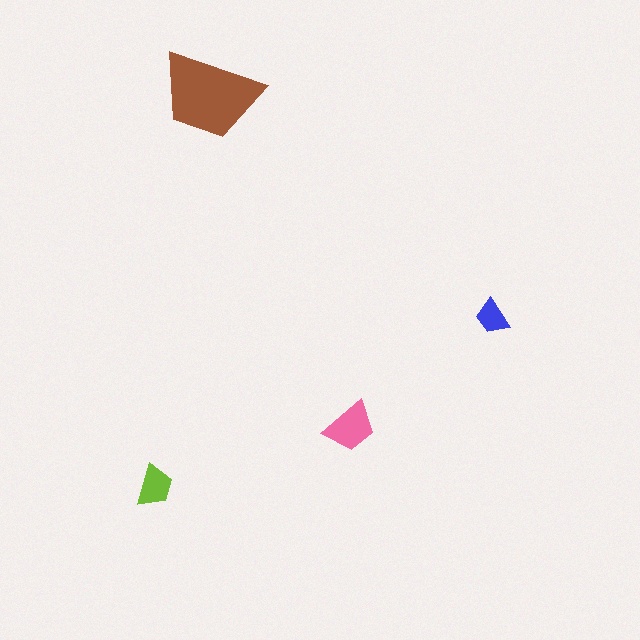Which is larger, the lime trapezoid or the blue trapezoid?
The lime one.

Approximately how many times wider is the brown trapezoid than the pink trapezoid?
About 2 times wider.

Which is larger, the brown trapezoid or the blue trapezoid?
The brown one.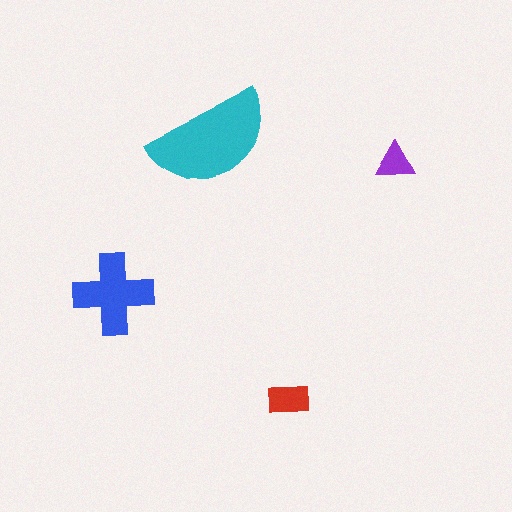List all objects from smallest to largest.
The purple triangle, the red rectangle, the blue cross, the cyan semicircle.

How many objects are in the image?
There are 4 objects in the image.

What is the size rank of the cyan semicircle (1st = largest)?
1st.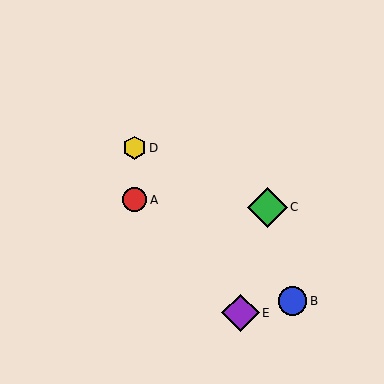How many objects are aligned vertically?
2 objects (A, D) are aligned vertically.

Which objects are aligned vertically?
Objects A, D are aligned vertically.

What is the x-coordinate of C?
Object C is at x≈268.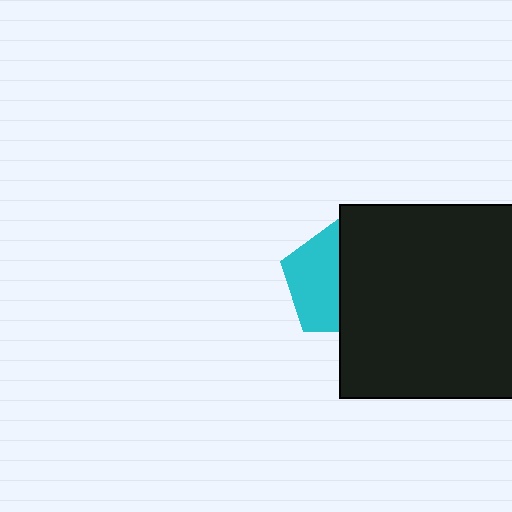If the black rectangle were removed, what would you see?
You would see the complete cyan pentagon.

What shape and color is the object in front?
The object in front is a black rectangle.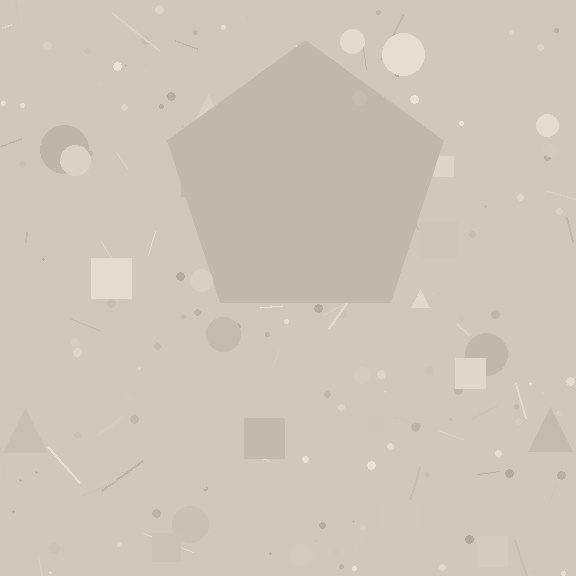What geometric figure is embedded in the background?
A pentagon is embedded in the background.